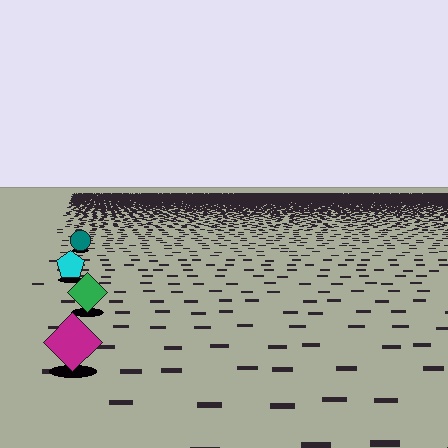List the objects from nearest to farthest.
From nearest to farthest: the magenta diamond, the green diamond, the cyan pentagon, the teal circle.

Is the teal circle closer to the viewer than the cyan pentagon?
No. The cyan pentagon is closer — you can tell from the texture gradient: the ground texture is coarser near it.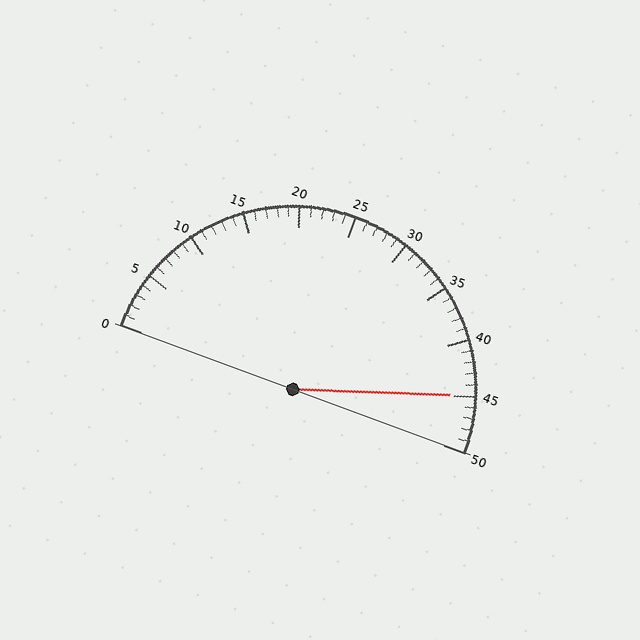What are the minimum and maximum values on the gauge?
The gauge ranges from 0 to 50.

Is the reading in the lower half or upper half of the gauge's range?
The reading is in the upper half of the range (0 to 50).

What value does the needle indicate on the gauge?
The needle indicates approximately 45.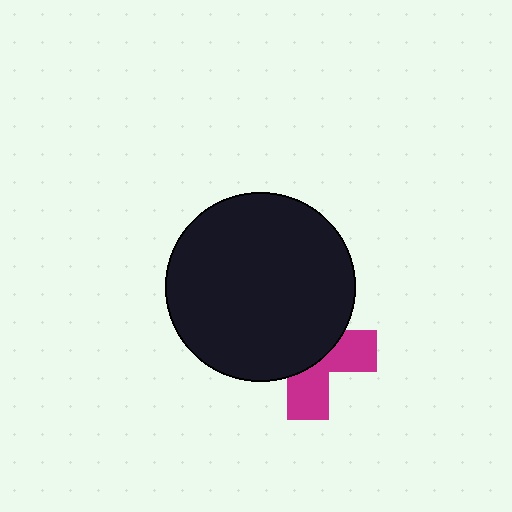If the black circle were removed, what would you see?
You would see the complete magenta cross.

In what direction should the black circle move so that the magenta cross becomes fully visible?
The black circle should move up. That is the shortest direction to clear the overlap and leave the magenta cross fully visible.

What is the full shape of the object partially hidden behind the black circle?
The partially hidden object is a magenta cross.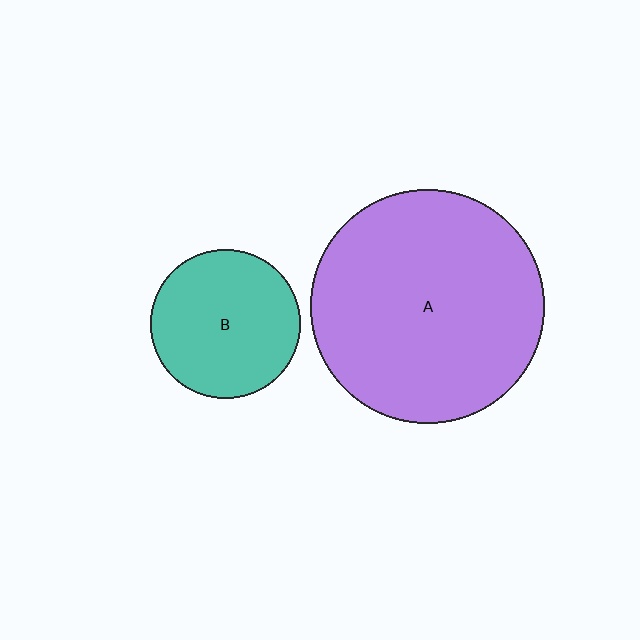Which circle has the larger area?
Circle A (purple).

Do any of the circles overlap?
No, none of the circles overlap.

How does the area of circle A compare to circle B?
Approximately 2.4 times.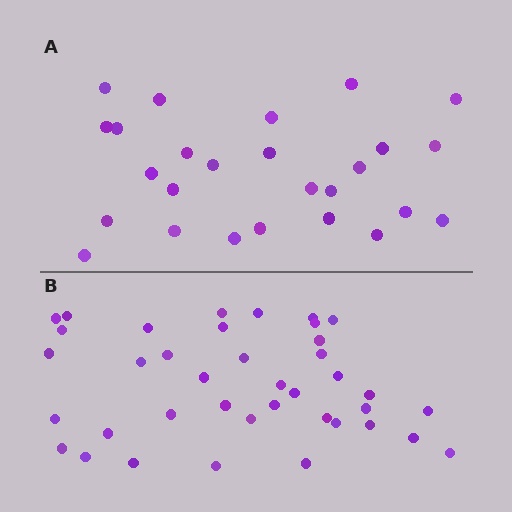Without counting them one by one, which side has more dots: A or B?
Region B (the bottom region) has more dots.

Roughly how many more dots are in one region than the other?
Region B has approximately 15 more dots than region A.